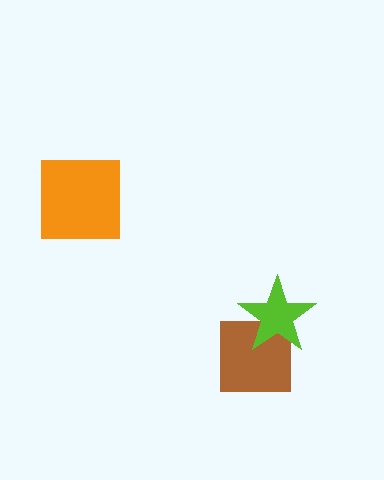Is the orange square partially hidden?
No, no other shape covers it.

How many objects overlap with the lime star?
1 object overlaps with the lime star.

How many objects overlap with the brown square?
1 object overlaps with the brown square.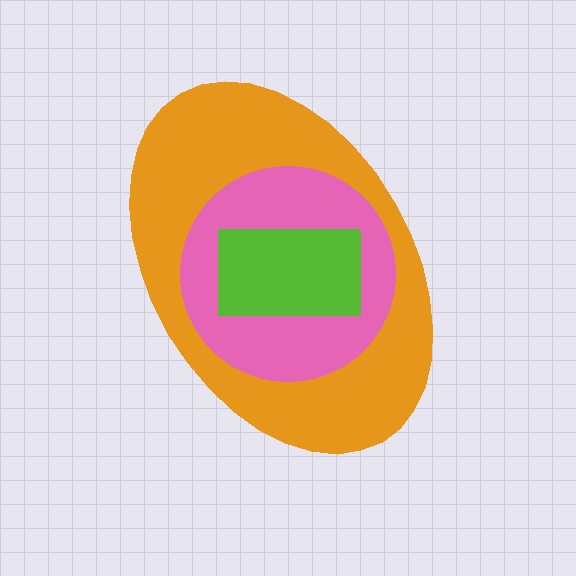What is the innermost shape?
The lime rectangle.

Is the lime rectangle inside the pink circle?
Yes.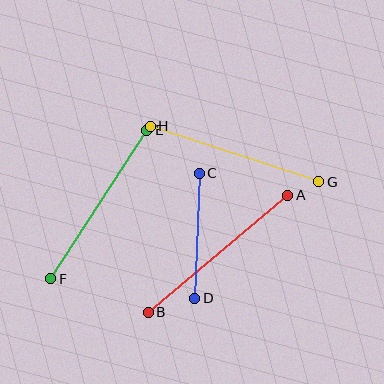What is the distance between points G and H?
The distance is approximately 177 pixels.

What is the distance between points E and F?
The distance is approximately 177 pixels.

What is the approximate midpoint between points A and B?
The midpoint is at approximately (218, 254) pixels.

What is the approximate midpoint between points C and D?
The midpoint is at approximately (197, 236) pixels.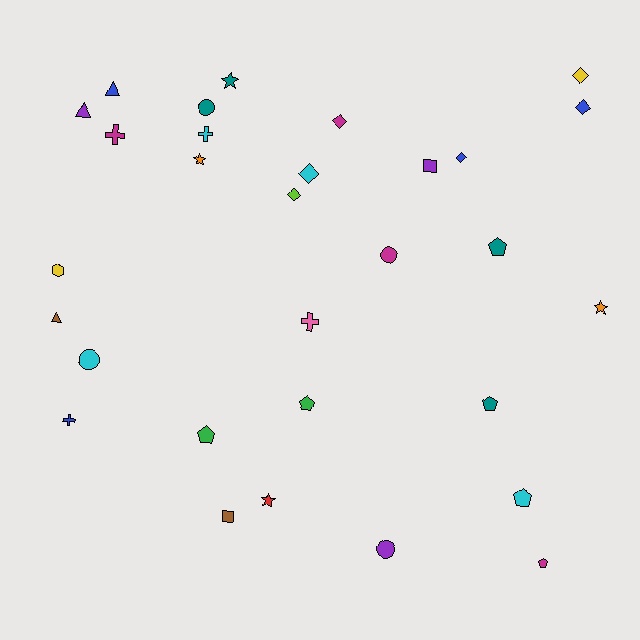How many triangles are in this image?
There are 3 triangles.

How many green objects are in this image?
There are 2 green objects.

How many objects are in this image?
There are 30 objects.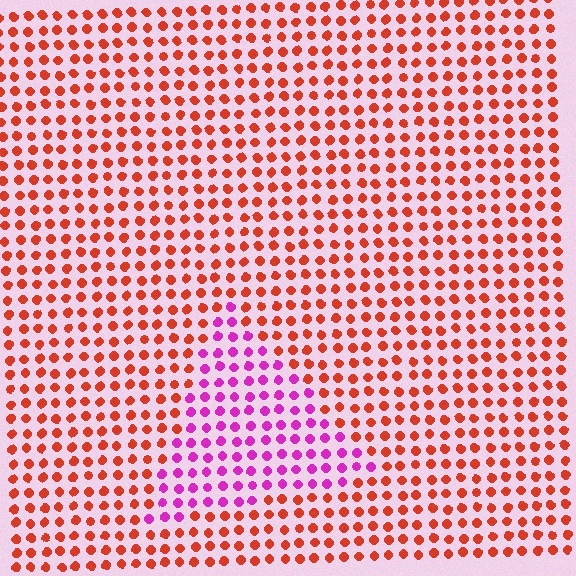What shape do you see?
I see a triangle.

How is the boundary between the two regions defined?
The boundary is defined purely by a slight shift in hue (about 59 degrees). Spacing, size, and orientation are identical on both sides.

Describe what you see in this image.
The image is filled with small red elements in a uniform arrangement. A triangle-shaped region is visible where the elements are tinted to a slightly different hue, forming a subtle color boundary.